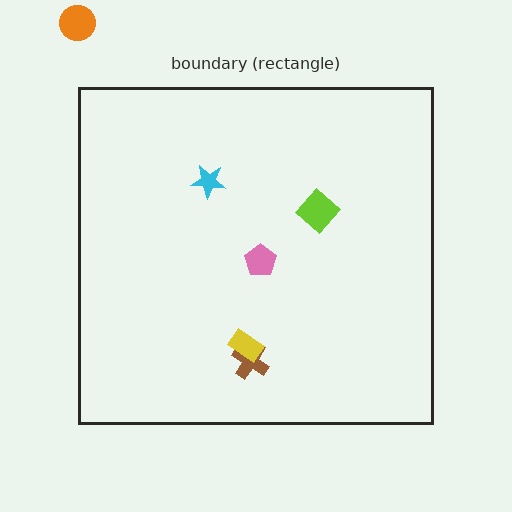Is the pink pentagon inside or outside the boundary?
Inside.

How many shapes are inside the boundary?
5 inside, 1 outside.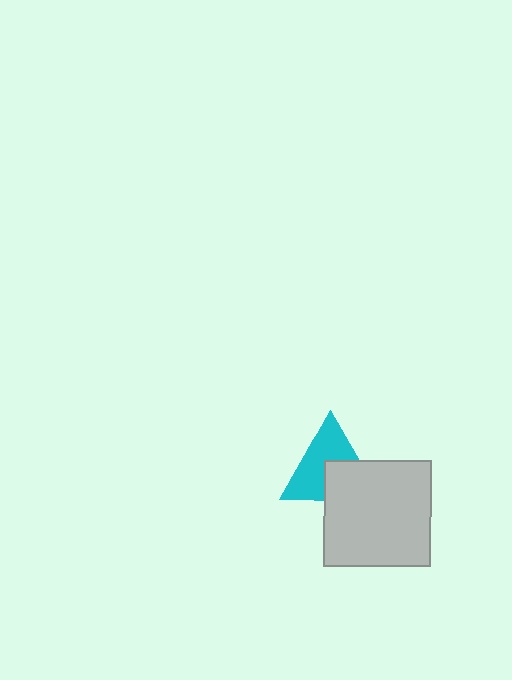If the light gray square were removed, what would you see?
You would see the complete cyan triangle.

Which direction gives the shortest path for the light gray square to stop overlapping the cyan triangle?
Moving down gives the shortest separation.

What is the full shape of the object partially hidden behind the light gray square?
The partially hidden object is a cyan triangle.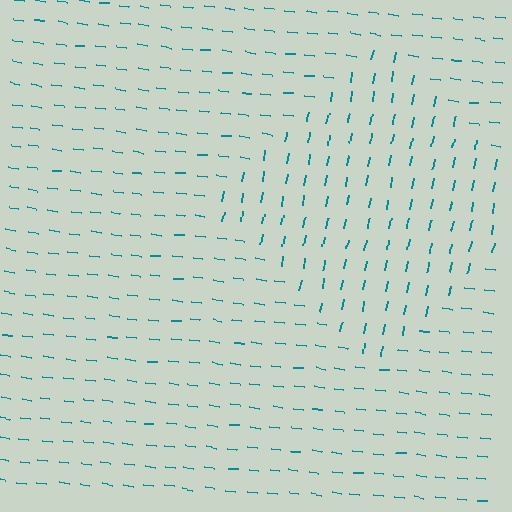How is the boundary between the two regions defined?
The boundary is defined purely by a change in line orientation (approximately 86 degrees difference). All lines are the same color and thickness.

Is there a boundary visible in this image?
Yes, there is a texture boundary formed by a change in line orientation.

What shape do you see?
I see a diamond.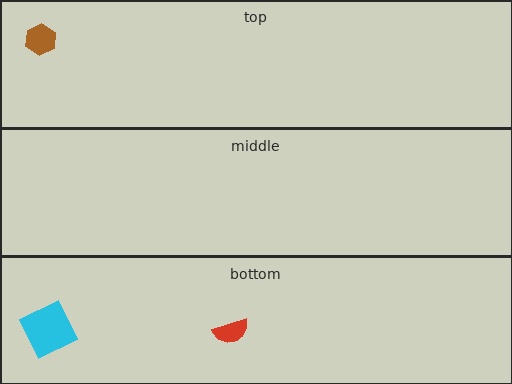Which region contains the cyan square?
The bottom region.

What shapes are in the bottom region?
The cyan square, the red semicircle.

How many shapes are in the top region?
1.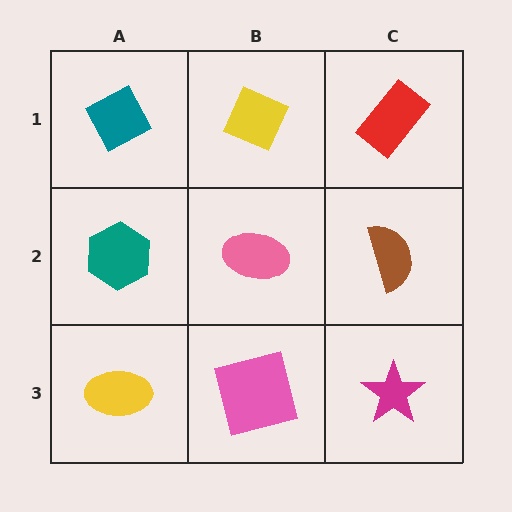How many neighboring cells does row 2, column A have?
3.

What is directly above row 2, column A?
A teal diamond.